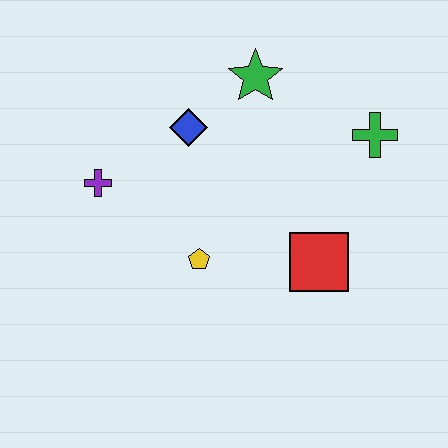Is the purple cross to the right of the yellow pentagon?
No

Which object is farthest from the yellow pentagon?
The green cross is farthest from the yellow pentagon.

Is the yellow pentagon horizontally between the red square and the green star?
No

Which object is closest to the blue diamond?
The green star is closest to the blue diamond.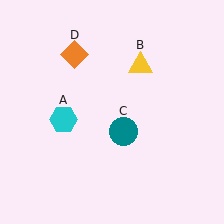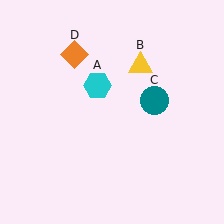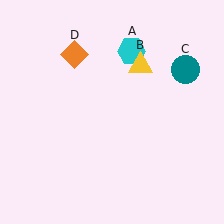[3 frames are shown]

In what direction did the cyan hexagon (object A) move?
The cyan hexagon (object A) moved up and to the right.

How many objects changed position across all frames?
2 objects changed position: cyan hexagon (object A), teal circle (object C).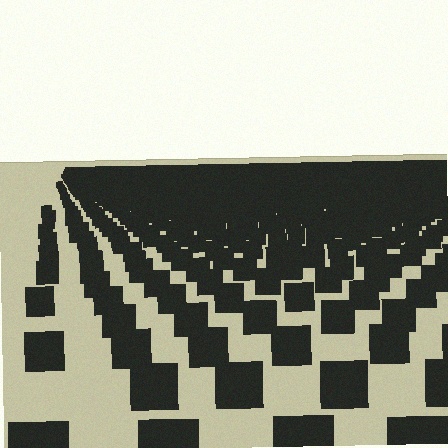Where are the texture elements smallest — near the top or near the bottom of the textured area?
Near the top.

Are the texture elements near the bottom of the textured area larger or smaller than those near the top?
Larger. Near the bottom, elements are closer to the viewer and appear at a bigger on-screen size.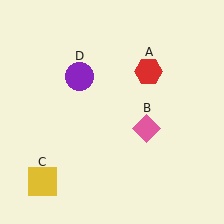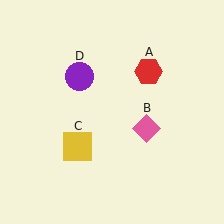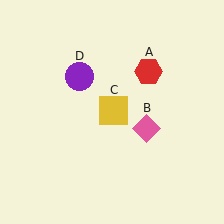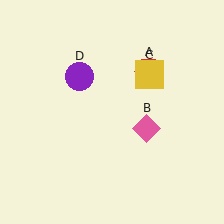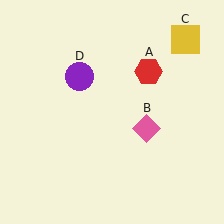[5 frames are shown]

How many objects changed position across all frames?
1 object changed position: yellow square (object C).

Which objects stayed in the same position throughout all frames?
Red hexagon (object A) and pink diamond (object B) and purple circle (object D) remained stationary.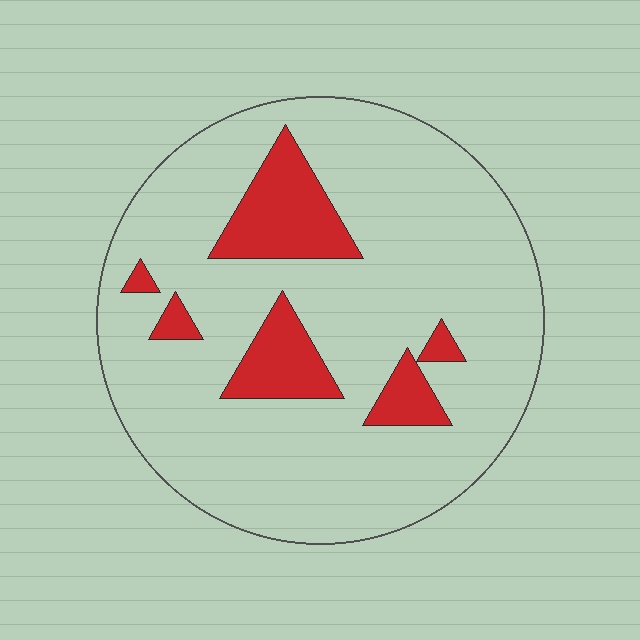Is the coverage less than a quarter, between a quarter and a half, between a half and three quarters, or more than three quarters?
Less than a quarter.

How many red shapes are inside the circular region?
6.